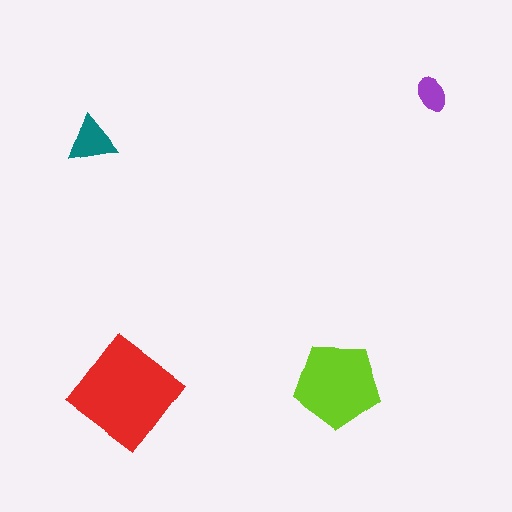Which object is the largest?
The red diamond.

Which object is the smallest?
The purple ellipse.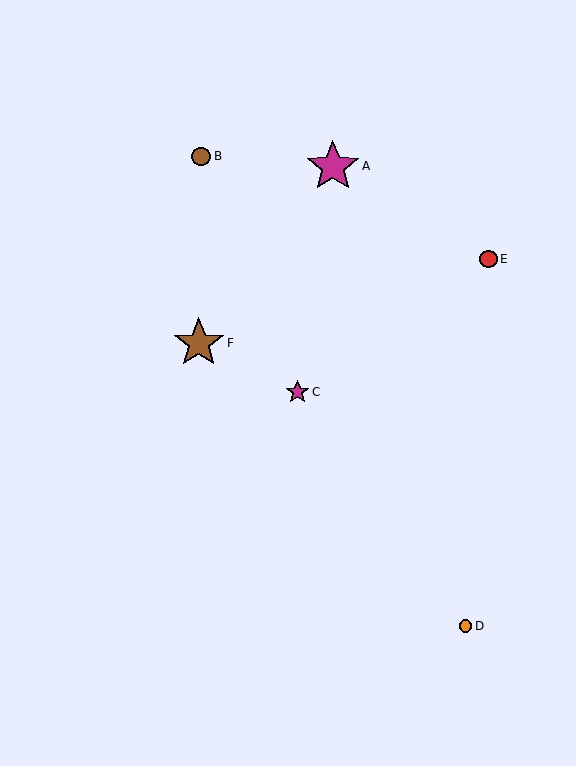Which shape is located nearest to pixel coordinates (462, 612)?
The orange circle (labeled D) at (466, 626) is nearest to that location.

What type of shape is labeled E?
Shape E is a red circle.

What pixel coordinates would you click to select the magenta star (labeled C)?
Click at (298, 392) to select the magenta star C.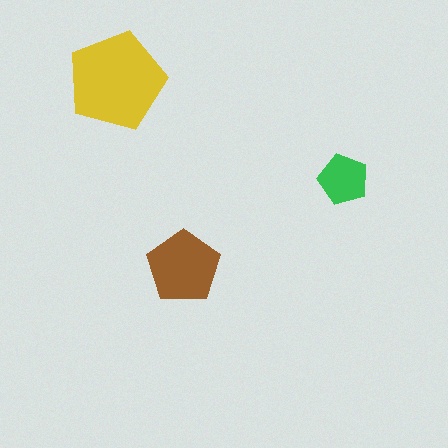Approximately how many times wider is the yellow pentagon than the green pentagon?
About 2 times wider.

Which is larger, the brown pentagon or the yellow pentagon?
The yellow one.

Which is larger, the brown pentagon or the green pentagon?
The brown one.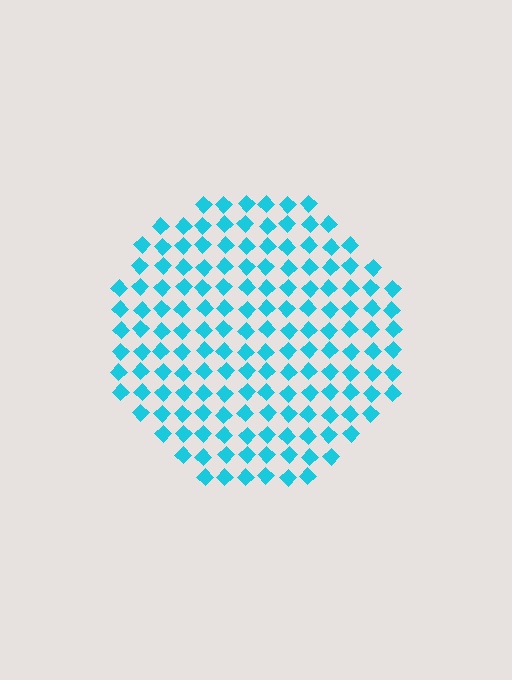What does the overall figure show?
The overall figure shows a circle.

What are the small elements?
The small elements are diamonds.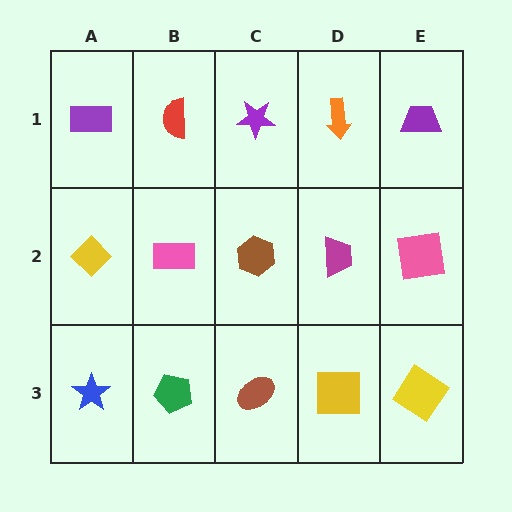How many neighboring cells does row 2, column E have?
3.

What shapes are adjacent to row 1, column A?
A yellow diamond (row 2, column A), a red semicircle (row 1, column B).